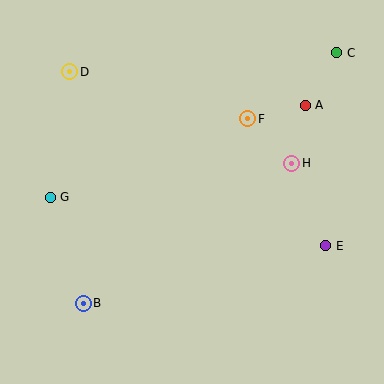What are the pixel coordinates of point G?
Point G is at (50, 197).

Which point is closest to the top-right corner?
Point C is closest to the top-right corner.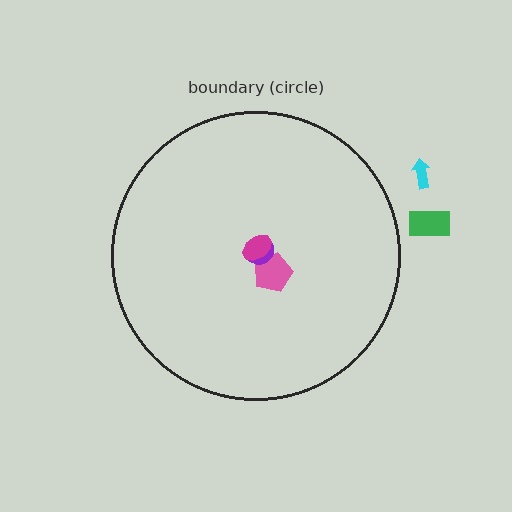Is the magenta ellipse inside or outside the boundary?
Inside.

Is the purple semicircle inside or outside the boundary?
Inside.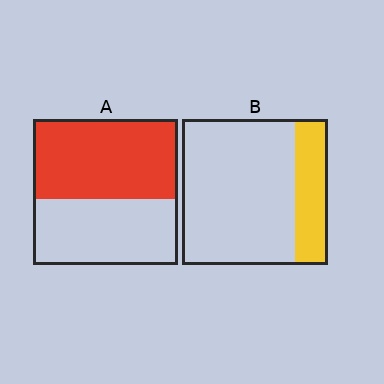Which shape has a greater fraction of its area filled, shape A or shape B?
Shape A.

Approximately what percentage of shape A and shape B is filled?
A is approximately 55% and B is approximately 25%.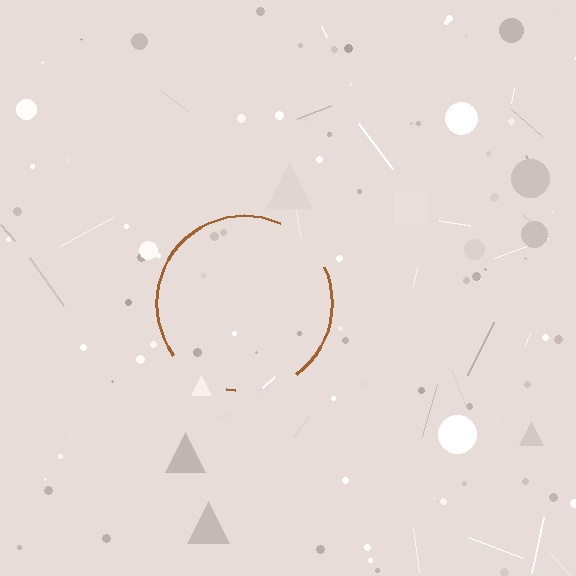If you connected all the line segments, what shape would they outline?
They would outline a circle.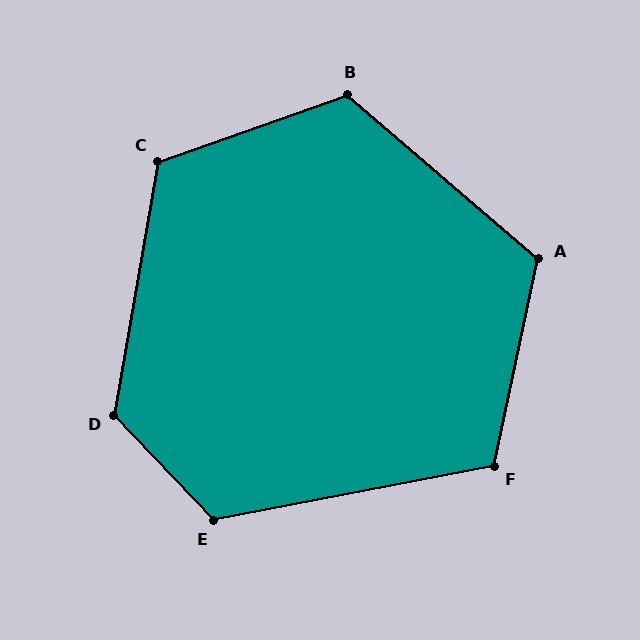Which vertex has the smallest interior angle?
F, at approximately 113 degrees.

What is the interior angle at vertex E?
Approximately 122 degrees (obtuse).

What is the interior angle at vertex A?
Approximately 118 degrees (obtuse).